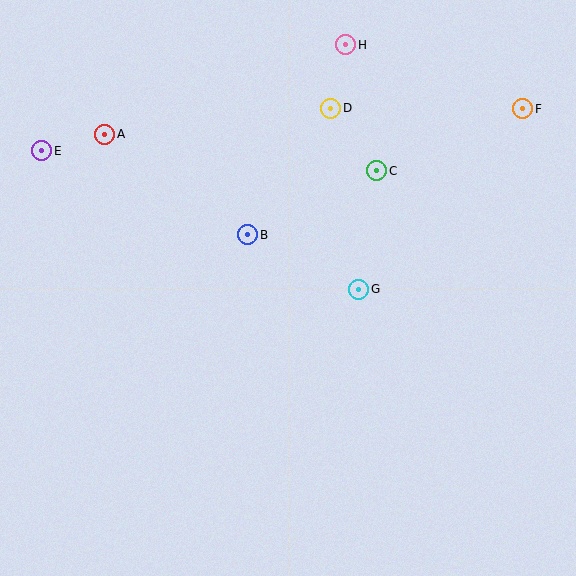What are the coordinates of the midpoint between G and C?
The midpoint between G and C is at (368, 230).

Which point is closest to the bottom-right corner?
Point G is closest to the bottom-right corner.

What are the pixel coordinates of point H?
Point H is at (346, 45).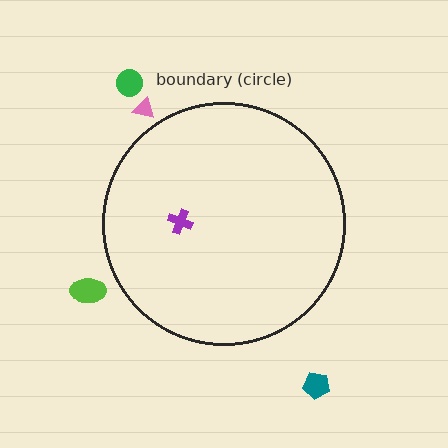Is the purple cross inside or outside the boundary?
Inside.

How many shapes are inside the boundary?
1 inside, 4 outside.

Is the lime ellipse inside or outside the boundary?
Outside.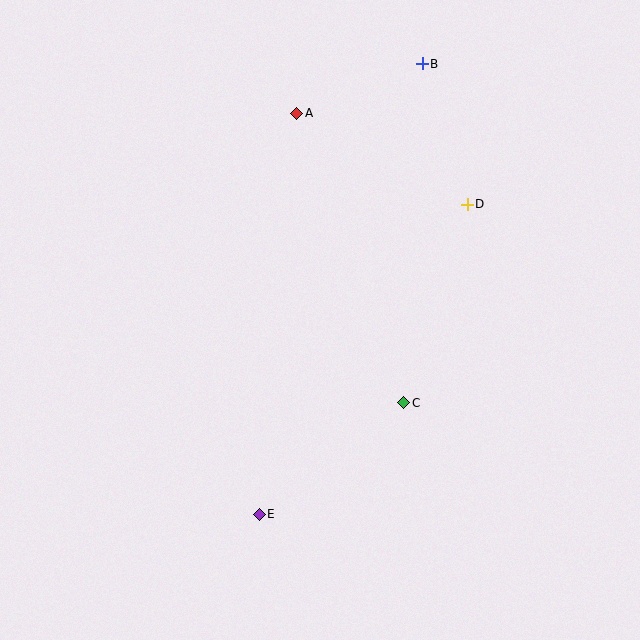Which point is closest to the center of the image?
Point C at (404, 403) is closest to the center.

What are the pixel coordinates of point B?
Point B is at (422, 64).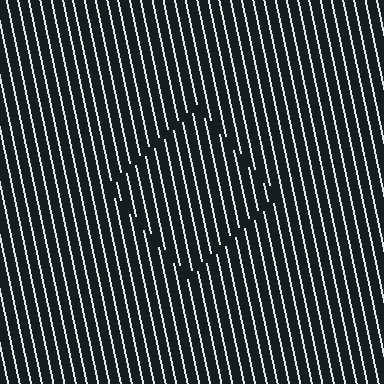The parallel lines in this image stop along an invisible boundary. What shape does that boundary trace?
An illusory square. The interior of the shape contains the same grating, shifted by half a period — the contour is defined by the phase discontinuity where line-ends from the inner and outer gratings abut.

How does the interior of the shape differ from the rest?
The interior of the shape contains the same grating, shifted by half a period — the contour is defined by the phase discontinuity where line-ends from the inner and outer gratings abut.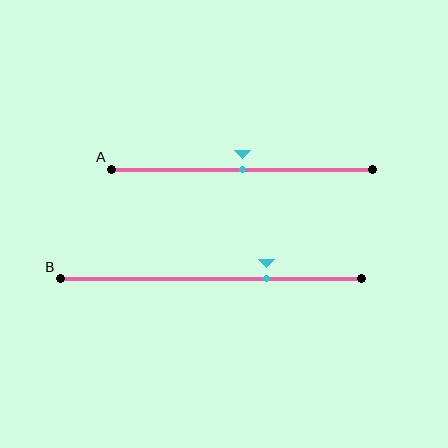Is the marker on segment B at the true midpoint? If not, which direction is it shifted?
No, the marker on segment B is shifted to the right by about 18% of the segment length.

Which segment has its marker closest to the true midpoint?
Segment A has its marker closest to the true midpoint.